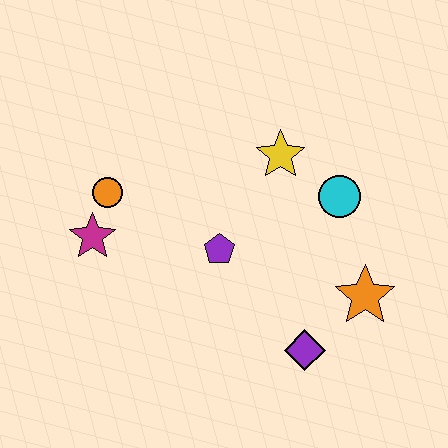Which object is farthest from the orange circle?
The orange star is farthest from the orange circle.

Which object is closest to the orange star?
The purple diamond is closest to the orange star.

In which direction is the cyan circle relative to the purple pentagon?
The cyan circle is to the right of the purple pentagon.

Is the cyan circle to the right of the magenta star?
Yes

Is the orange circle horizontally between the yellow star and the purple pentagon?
No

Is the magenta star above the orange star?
Yes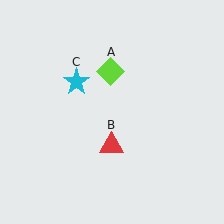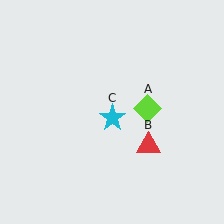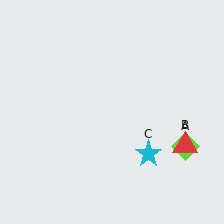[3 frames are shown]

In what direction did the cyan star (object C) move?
The cyan star (object C) moved down and to the right.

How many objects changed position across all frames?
3 objects changed position: lime diamond (object A), red triangle (object B), cyan star (object C).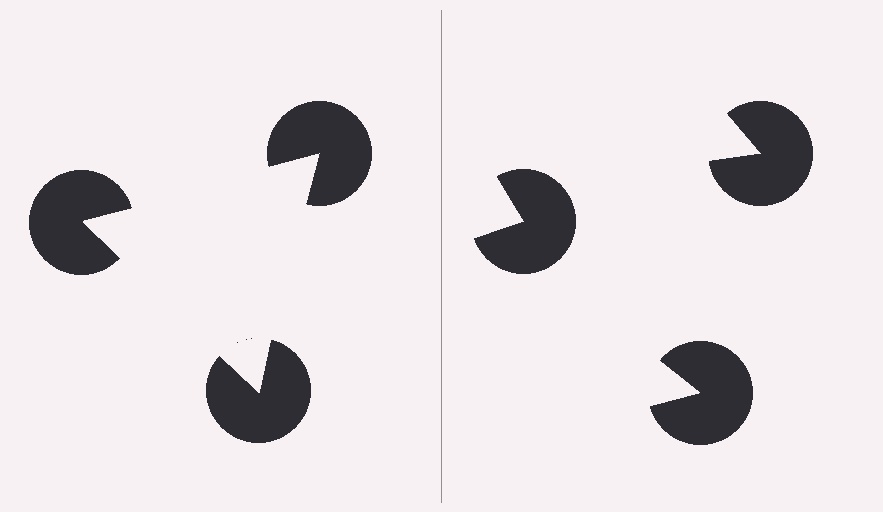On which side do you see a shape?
An illusory triangle appears on the left side. On the right side the wedge cuts are rotated, so no coherent shape forms.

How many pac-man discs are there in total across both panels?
6 — 3 on each side.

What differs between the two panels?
The pac-man discs are positioned identically on both sides; only the wedge orientations differ. On the left they align to a triangle; on the right they are misaligned.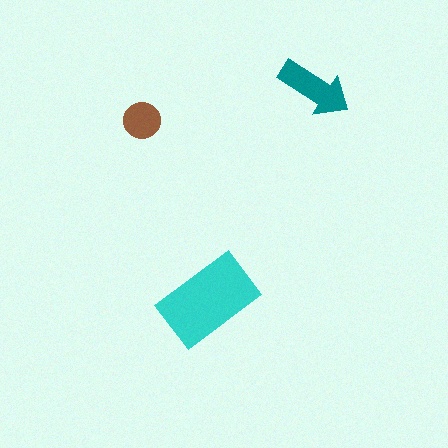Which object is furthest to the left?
The brown circle is leftmost.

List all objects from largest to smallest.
The cyan rectangle, the teal arrow, the brown circle.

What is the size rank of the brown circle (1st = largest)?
3rd.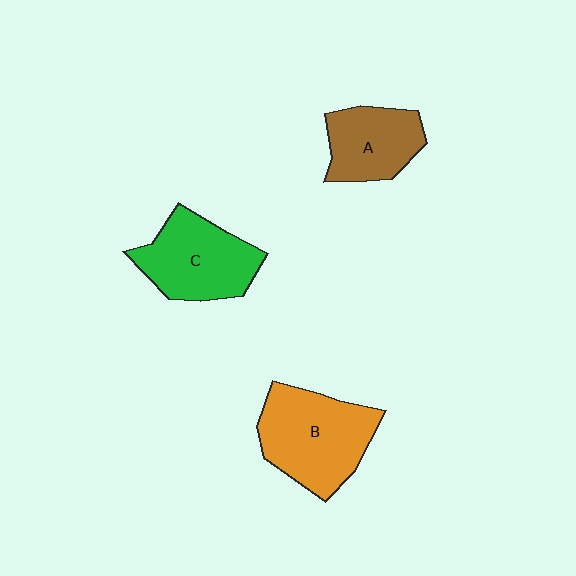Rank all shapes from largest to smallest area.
From largest to smallest: B (orange), C (green), A (brown).